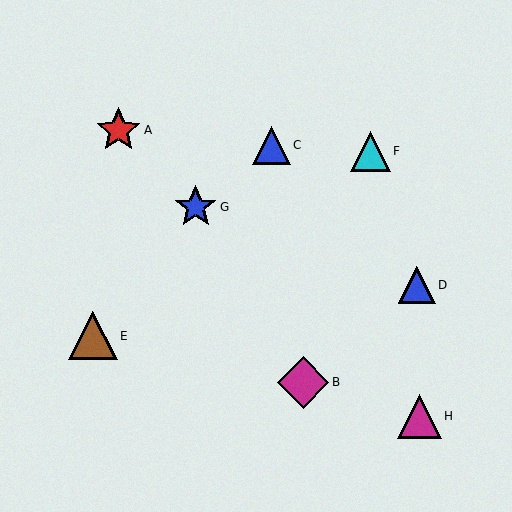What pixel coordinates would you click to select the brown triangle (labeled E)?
Click at (93, 336) to select the brown triangle E.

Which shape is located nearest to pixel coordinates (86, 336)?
The brown triangle (labeled E) at (93, 336) is nearest to that location.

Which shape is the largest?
The magenta diamond (labeled B) is the largest.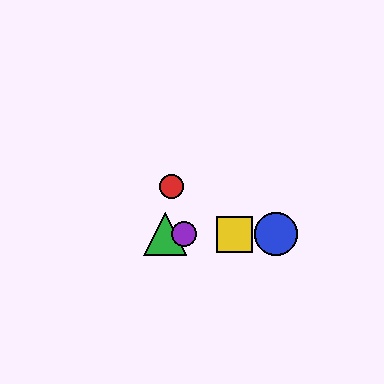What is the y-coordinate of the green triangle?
The green triangle is at y≈234.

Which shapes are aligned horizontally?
The blue circle, the green triangle, the yellow square, the purple circle are aligned horizontally.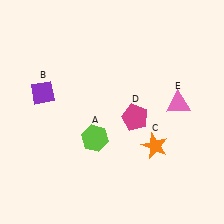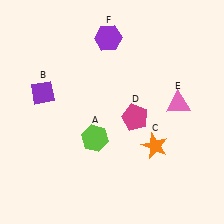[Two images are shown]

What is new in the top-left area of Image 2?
A purple hexagon (F) was added in the top-left area of Image 2.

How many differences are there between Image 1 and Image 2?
There is 1 difference between the two images.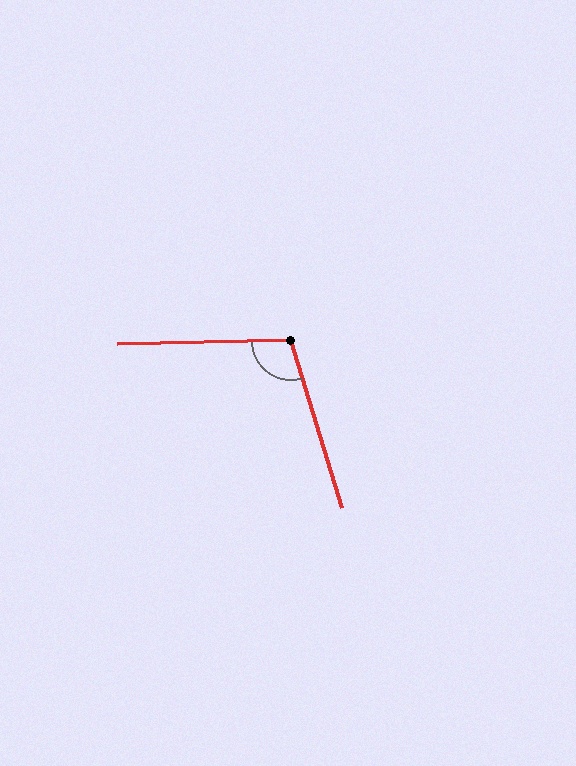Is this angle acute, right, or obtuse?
It is obtuse.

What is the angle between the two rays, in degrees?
Approximately 106 degrees.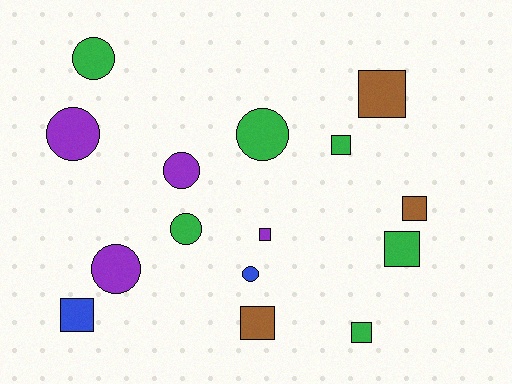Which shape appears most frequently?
Square, with 8 objects.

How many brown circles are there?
There are no brown circles.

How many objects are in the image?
There are 15 objects.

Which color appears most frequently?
Green, with 6 objects.